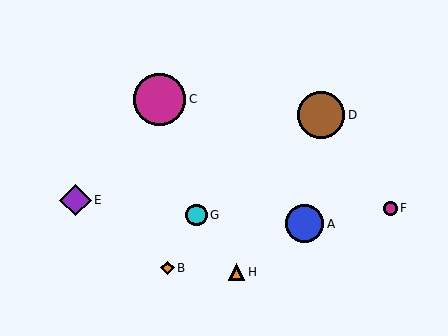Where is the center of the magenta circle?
The center of the magenta circle is at (159, 99).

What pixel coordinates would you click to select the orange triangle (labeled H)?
Click at (236, 272) to select the orange triangle H.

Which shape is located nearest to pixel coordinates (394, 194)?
The magenta circle (labeled F) at (391, 208) is nearest to that location.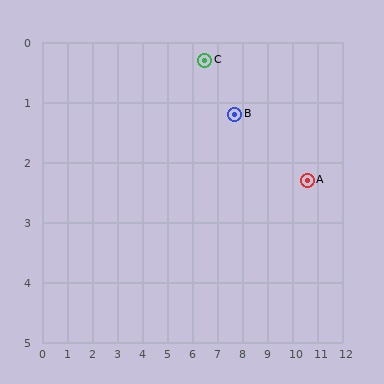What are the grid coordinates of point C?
Point C is at approximately (6.5, 0.3).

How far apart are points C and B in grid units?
Points C and B are about 1.5 grid units apart.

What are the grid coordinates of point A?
Point A is at approximately (10.6, 2.3).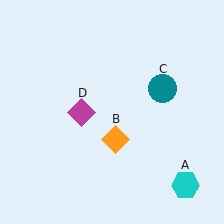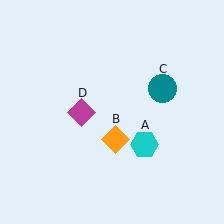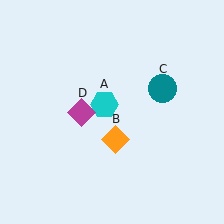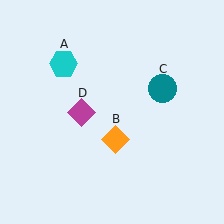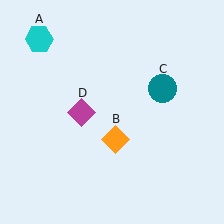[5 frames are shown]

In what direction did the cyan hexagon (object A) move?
The cyan hexagon (object A) moved up and to the left.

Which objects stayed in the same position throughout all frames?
Orange diamond (object B) and teal circle (object C) and magenta diamond (object D) remained stationary.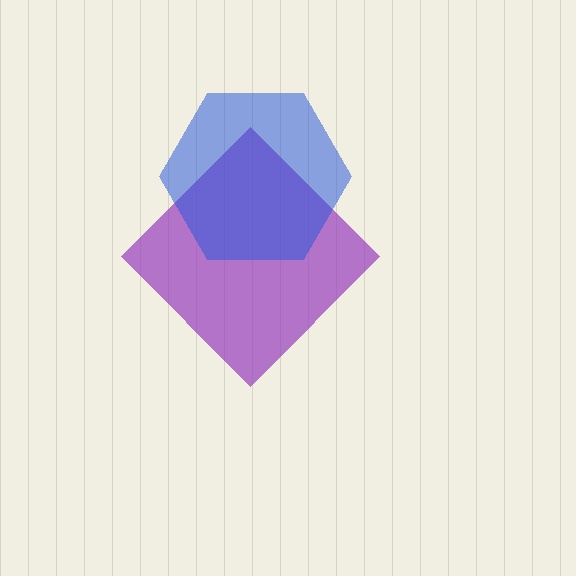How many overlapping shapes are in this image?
There are 2 overlapping shapes in the image.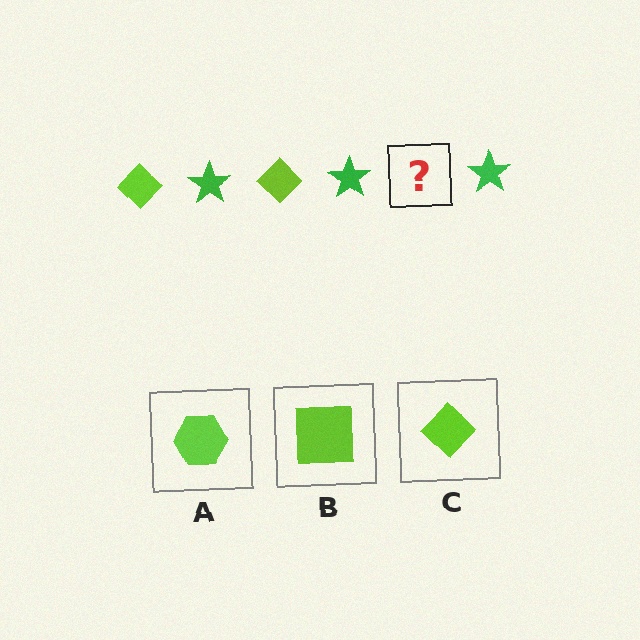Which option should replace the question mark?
Option C.